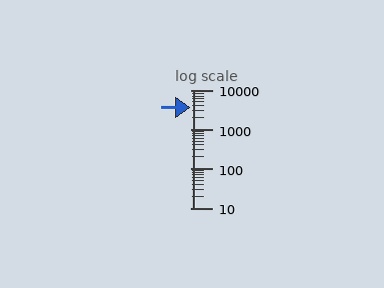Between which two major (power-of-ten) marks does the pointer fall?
The pointer is between 1000 and 10000.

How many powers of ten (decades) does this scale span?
The scale spans 3 decades, from 10 to 10000.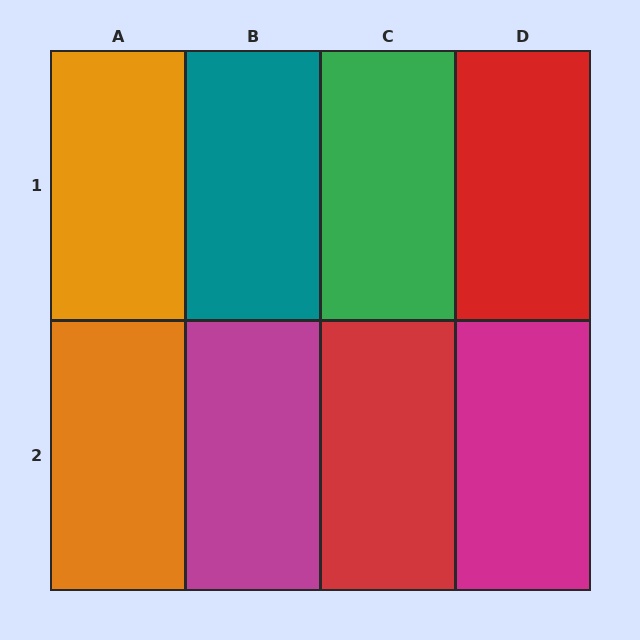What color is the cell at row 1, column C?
Green.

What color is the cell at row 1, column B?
Teal.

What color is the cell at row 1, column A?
Orange.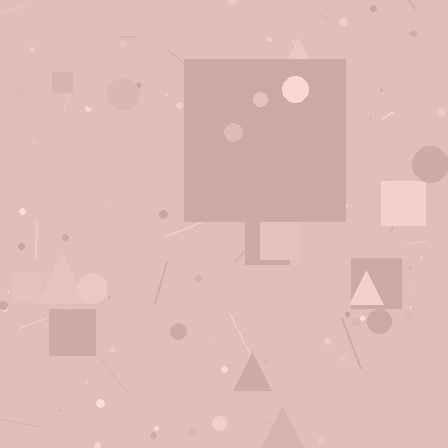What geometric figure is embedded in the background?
A square is embedded in the background.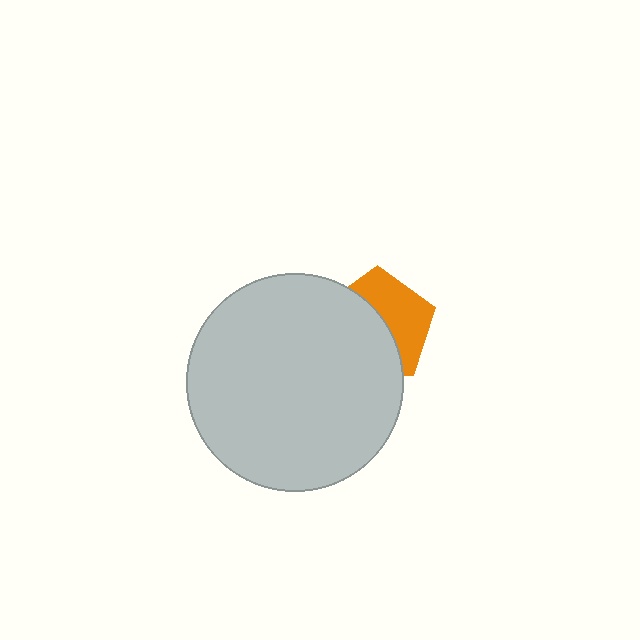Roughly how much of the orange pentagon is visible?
A small part of it is visible (roughly 45%).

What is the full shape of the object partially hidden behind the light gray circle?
The partially hidden object is an orange pentagon.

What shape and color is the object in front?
The object in front is a light gray circle.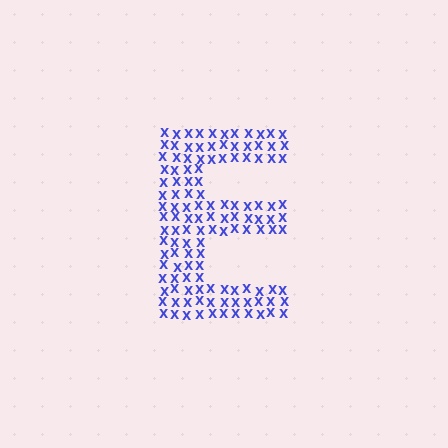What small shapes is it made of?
It is made of small letter X's.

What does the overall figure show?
The overall figure shows the letter E.